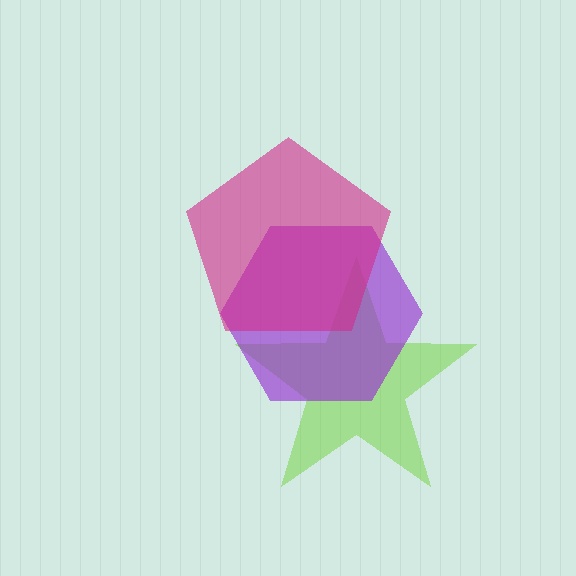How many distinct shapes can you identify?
There are 3 distinct shapes: a lime star, a purple hexagon, a magenta pentagon.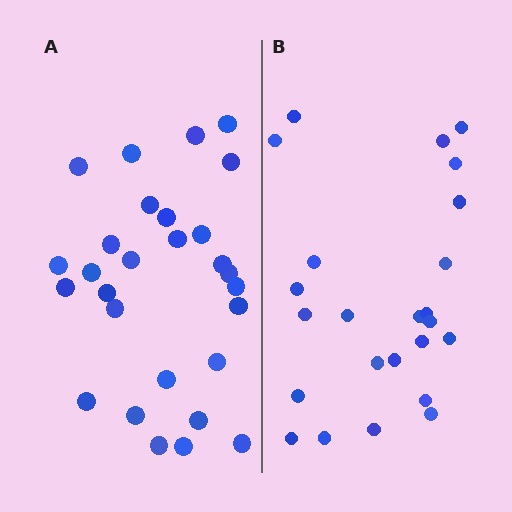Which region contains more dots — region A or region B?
Region A (the left region) has more dots.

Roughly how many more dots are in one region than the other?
Region A has about 4 more dots than region B.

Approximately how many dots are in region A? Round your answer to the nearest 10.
About 30 dots. (The exact count is 28, which rounds to 30.)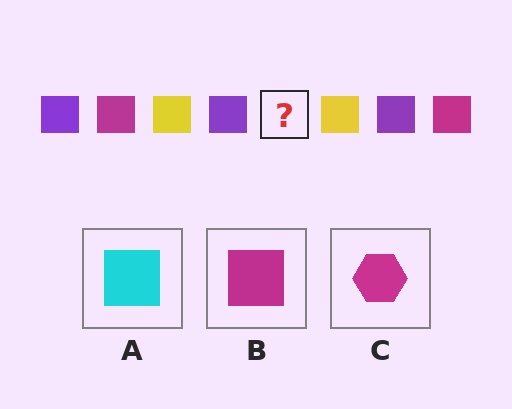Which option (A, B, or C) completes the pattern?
B.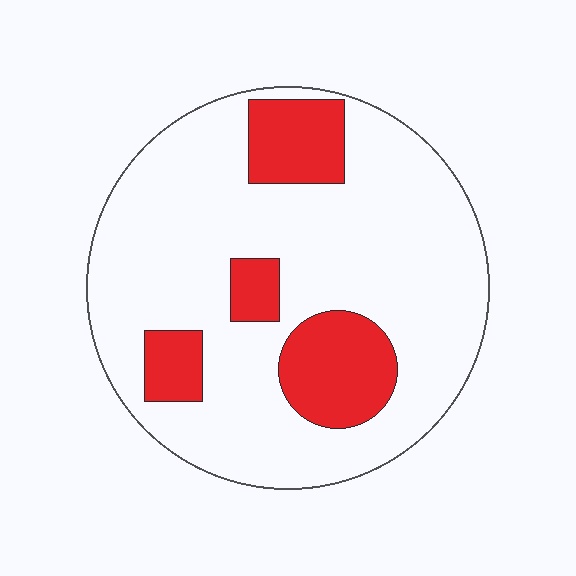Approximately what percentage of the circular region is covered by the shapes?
Approximately 20%.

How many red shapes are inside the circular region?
4.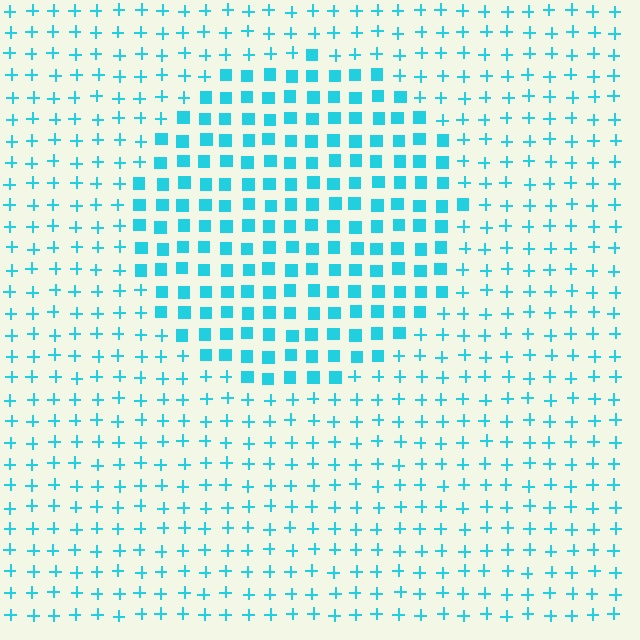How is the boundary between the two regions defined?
The boundary is defined by a change in element shape: squares inside vs. plus signs outside. All elements share the same color and spacing.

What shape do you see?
I see a circle.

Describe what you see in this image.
The image is filled with small cyan elements arranged in a uniform grid. A circle-shaped region contains squares, while the surrounding area contains plus signs. The boundary is defined purely by the change in element shape.